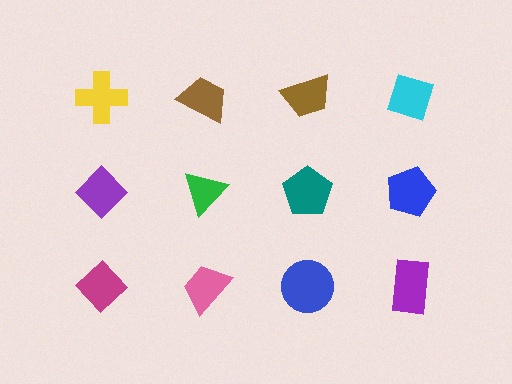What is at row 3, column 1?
A magenta diamond.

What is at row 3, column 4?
A purple rectangle.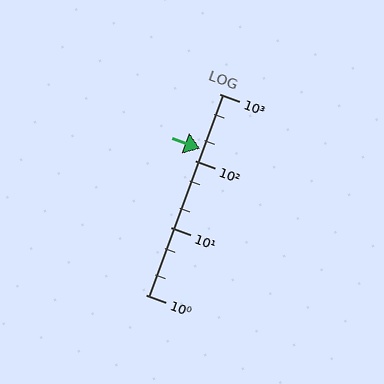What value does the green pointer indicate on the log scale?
The pointer indicates approximately 150.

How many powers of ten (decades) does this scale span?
The scale spans 3 decades, from 1 to 1000.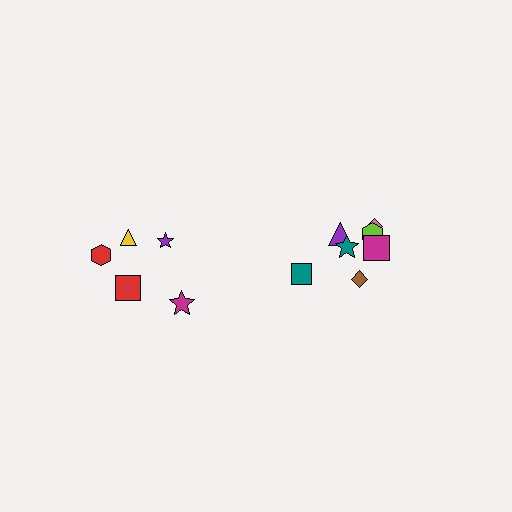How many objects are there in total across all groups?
There are 12 objects.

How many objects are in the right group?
There are 7 objects.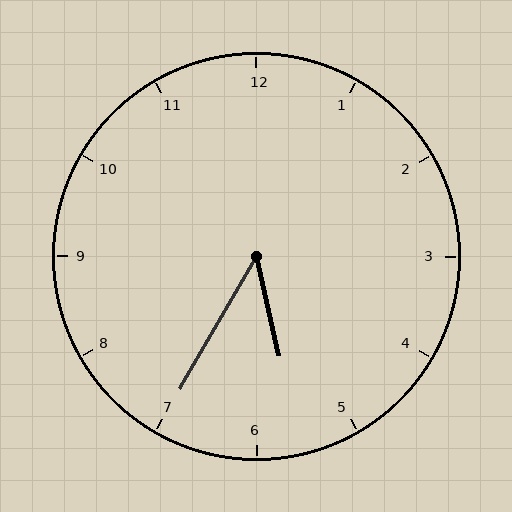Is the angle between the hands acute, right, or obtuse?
It is acute.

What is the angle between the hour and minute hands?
Approximately 42 degrees.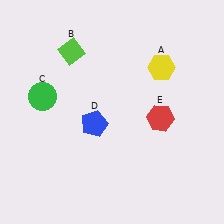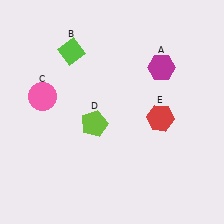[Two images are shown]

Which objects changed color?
A changed from yellow to magenta. C changed from green to pink. D changed from blue to lime.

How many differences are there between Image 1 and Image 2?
There are 3 differences between the two images.